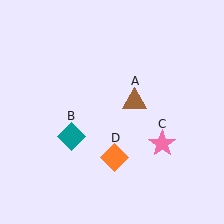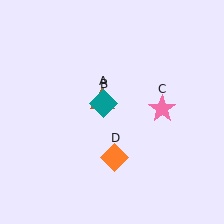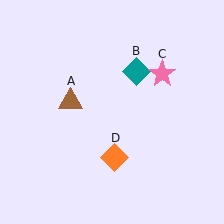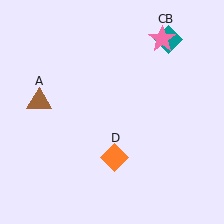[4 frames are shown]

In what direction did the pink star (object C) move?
The pink star (object C) moved up.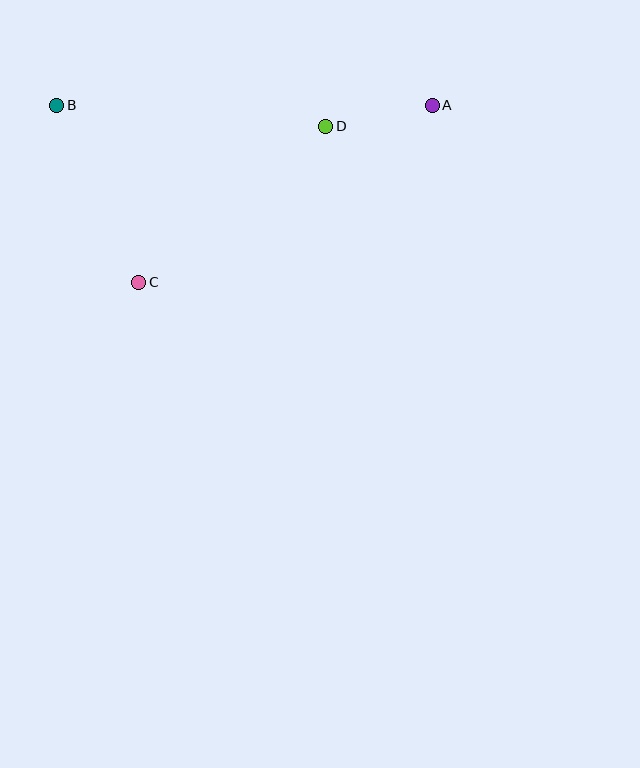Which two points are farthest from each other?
Points A and B are farthest from each other.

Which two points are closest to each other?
Points A and D are closest to each other.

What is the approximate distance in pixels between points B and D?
The distance between B and D is approximately 270 pixels.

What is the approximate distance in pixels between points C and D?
The distance between C and D is approximately 244 pixels.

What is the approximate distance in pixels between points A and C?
The distance between A and C is approximately 343 pixels.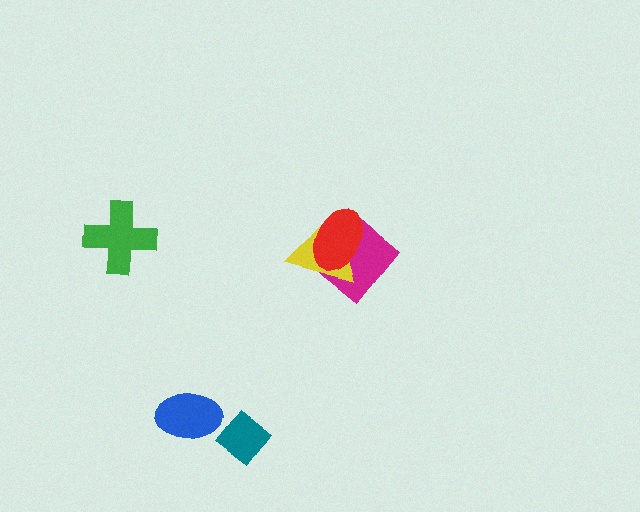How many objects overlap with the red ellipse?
2 objects overlap with the red ellipse.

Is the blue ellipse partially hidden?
No, no other shape covers it.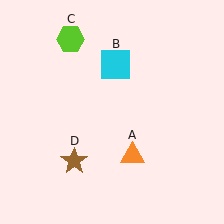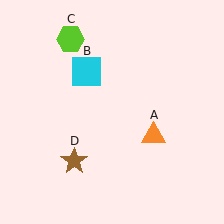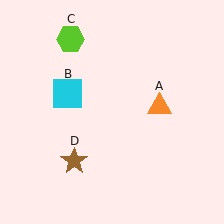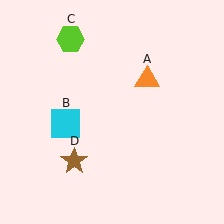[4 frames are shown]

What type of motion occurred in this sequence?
The orange triangle (object A), cyan square (object B) rotated counterclockwise around the center of the scene.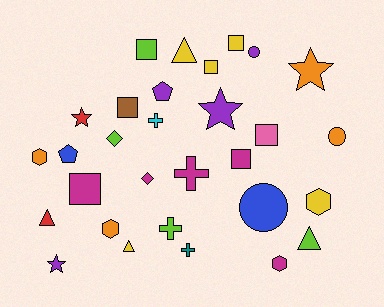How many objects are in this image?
There are 30 objects.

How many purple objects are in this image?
There are 4 purple objects.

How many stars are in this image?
There are 4 stars.